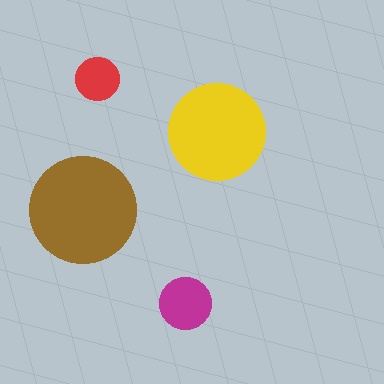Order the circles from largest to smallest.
the brown one, the yellow one, the magenta one, the red one.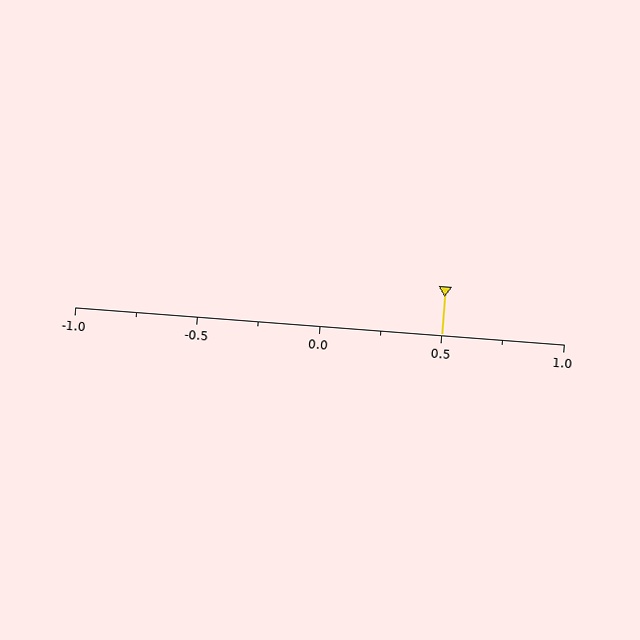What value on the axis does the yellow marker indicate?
The marker indicates approximately 0.5.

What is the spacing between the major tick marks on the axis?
The major ticks are spaced 0.5 apart.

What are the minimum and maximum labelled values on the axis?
The axis runs from -1.0 to 1.0.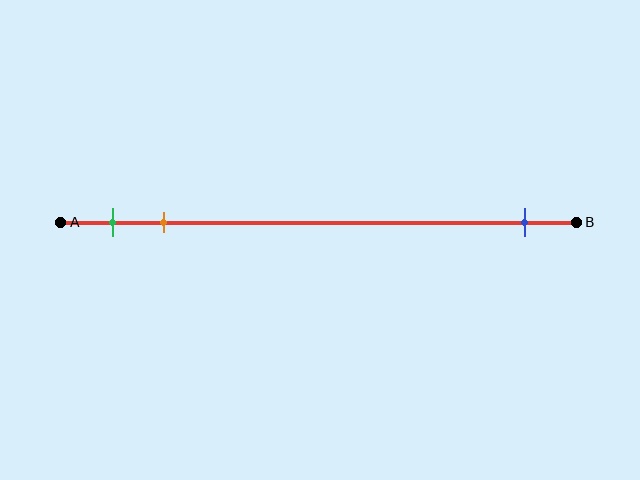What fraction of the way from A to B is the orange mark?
The orange mark is approximately 20% (0.2) of the way from A to B.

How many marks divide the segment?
There are 3 marks dividing the segment.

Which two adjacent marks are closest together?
The green and orange marks are the closest adjacent pair.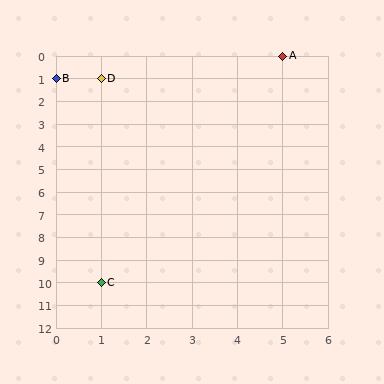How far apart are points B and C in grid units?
Points B and C are 1 column and 9 rows apart (about 9.1 grid units diagonally).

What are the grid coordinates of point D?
Point D is at grid coordinates (1, 1).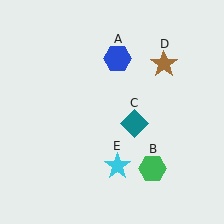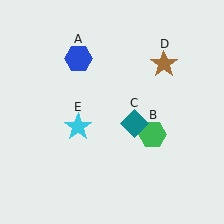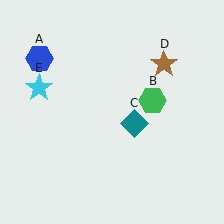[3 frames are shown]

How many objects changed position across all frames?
3 objects changed position: blue hexagon (object A), green hexagon (object B), cyan star (object E).